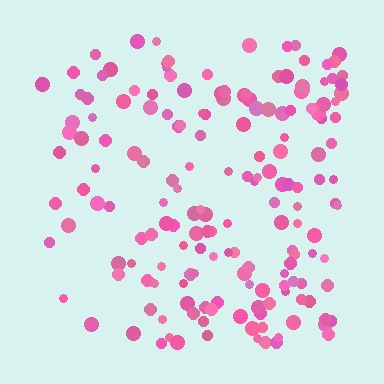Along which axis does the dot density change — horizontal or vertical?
Horizontal.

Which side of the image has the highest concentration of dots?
The right.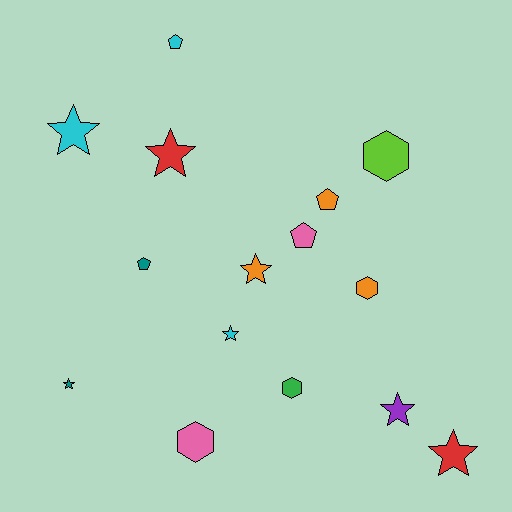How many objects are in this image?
There are 15 objects.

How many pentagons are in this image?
There are 4 pentagons.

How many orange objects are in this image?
There are 3 orange objects.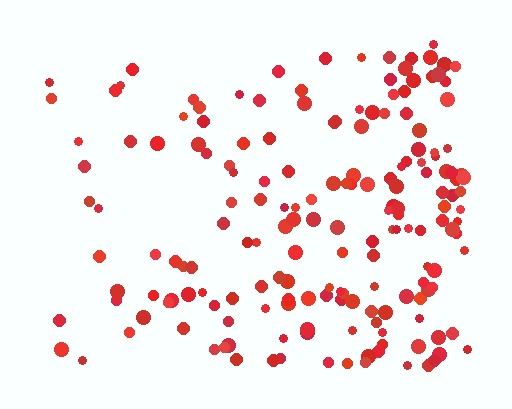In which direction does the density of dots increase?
From left to right, with the right side densest.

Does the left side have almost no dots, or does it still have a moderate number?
Still a moderate number, just noticeably fewer than the right.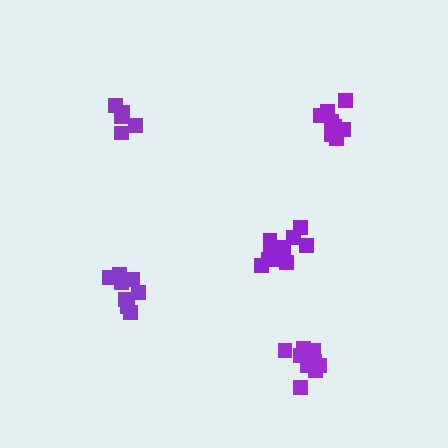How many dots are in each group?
Group 1: 11 dots, Group 2: 8 dots, Group 3: 5 dots, Group 4: 11 dots, Group 5: 8 dots (43 total).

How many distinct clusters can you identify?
There are 5 distinct clusters.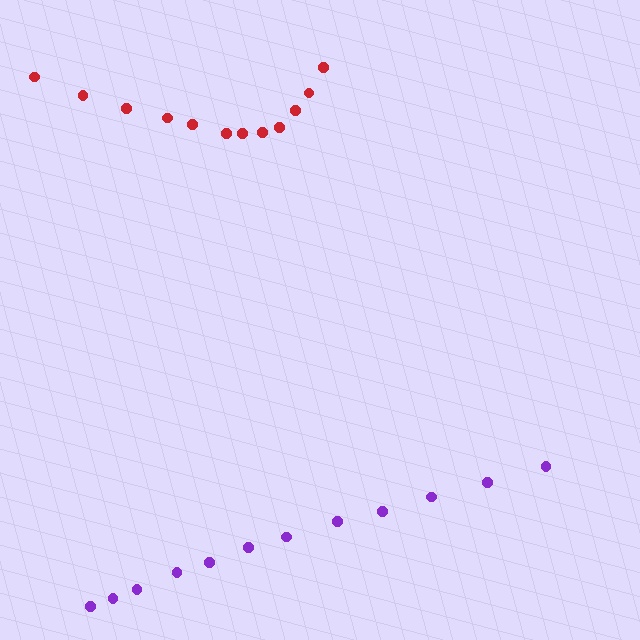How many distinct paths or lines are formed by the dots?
There are 2 distinct paths.